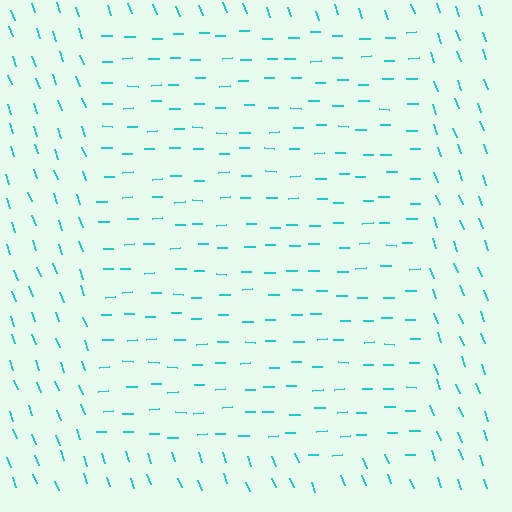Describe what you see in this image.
The image is filled with small cyan line segments. A rectangle region in the image has lines oriented differently from the surrounding lines, creating a visible texture boundary.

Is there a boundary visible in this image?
Yes, there is a texture boundary formed by a change in line orientation.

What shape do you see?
I see a rectangle.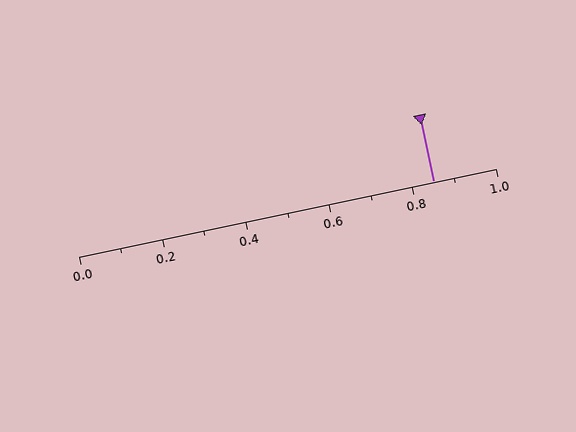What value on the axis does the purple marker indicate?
The marker indicates approximately 0.85.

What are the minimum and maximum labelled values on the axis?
The axis runs from 0.0 to 1.0.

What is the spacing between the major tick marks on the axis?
The major ticks are spaced 0.2 apart.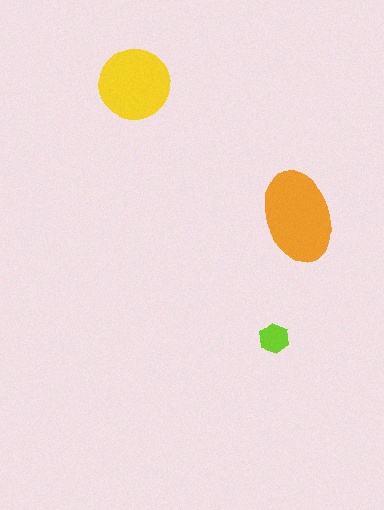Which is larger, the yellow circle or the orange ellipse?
The orange ellipse.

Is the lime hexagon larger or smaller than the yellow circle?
Smaller.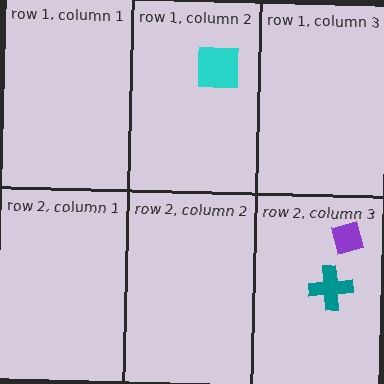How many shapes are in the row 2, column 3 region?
2.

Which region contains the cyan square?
The row 1, column 2 region.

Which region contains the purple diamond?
The row 2, column 3 region.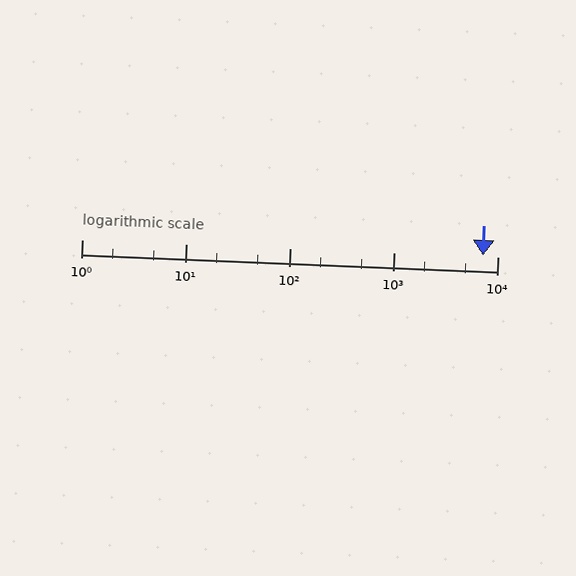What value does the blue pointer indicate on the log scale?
The pointer indicates approximately 7200.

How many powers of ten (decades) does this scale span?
The scale spans 4 decades, from 1 to 10000.